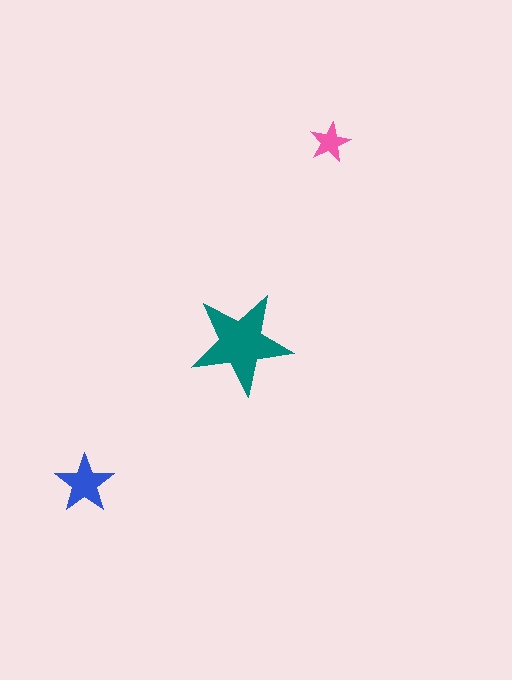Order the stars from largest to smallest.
the teal one, the blue one, the pink one.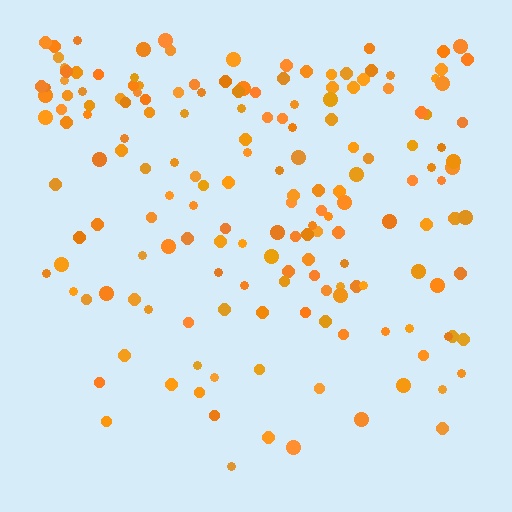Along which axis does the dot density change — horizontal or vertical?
Vertical.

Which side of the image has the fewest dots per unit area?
The bottom.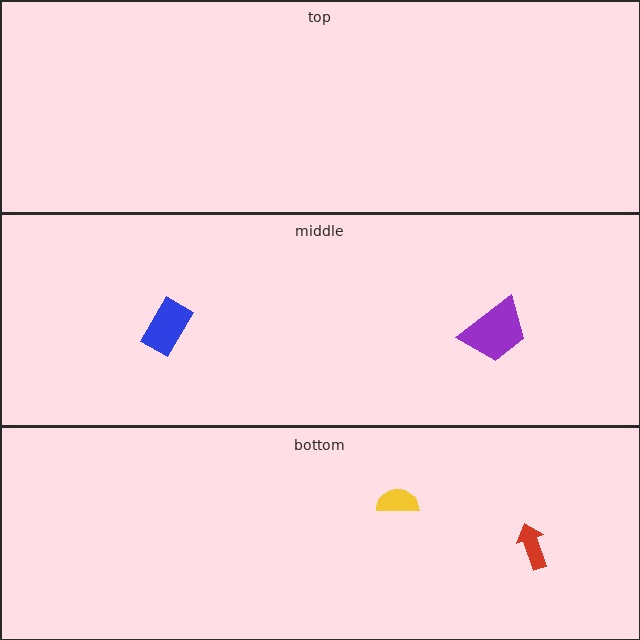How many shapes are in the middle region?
2.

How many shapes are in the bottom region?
2.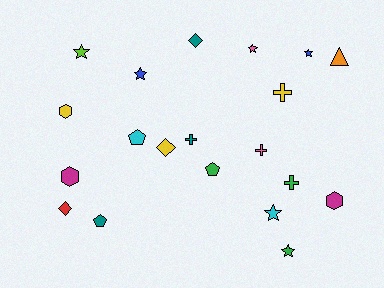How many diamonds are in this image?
There are 3 diamonds.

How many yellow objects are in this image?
There are 3 yellow objects.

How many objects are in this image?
There are 20 objects.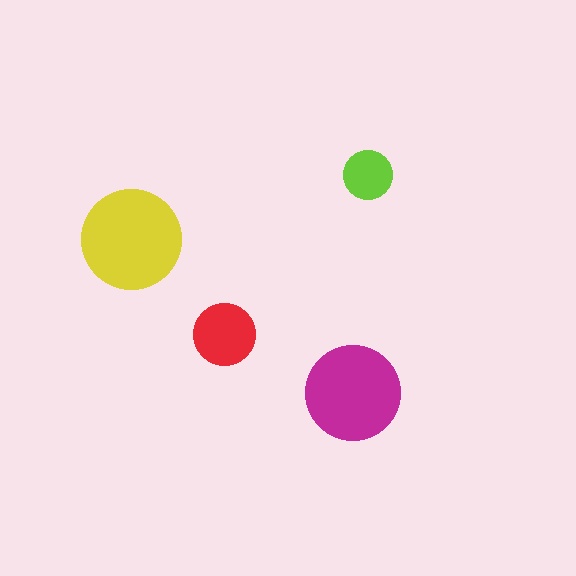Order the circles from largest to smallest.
the yellow one, the magenta one, the red one, the lime one.